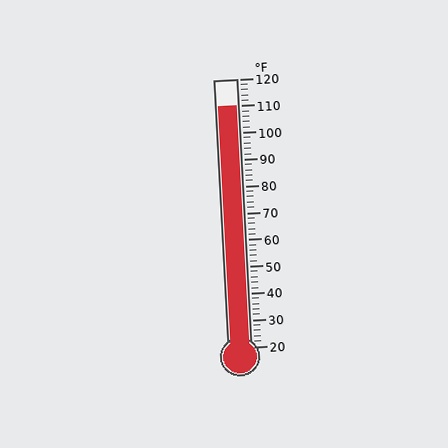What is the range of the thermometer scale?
The thermometer scale ranges from 20°F to 120°F.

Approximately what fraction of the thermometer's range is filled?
The thermometer is filled to approximately 90% of its range.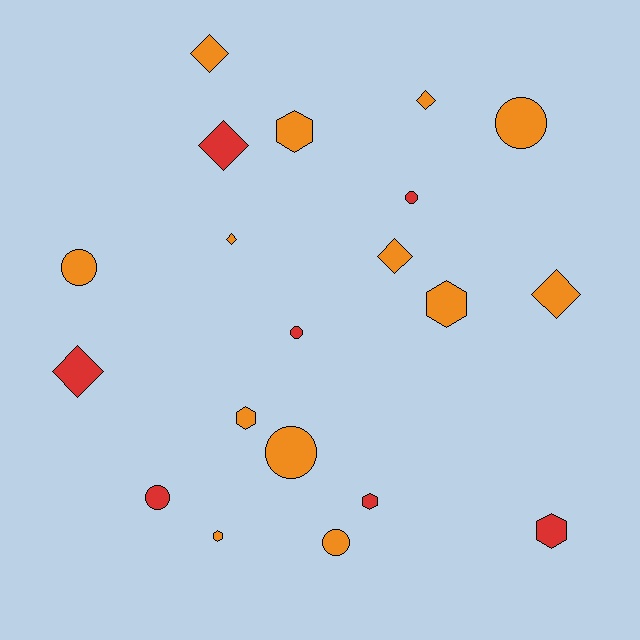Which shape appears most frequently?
Diamond, with 7 objects.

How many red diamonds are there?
There are 2 red diamonds.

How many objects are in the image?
There are 20 objects.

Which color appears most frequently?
Orange, with 13 objects.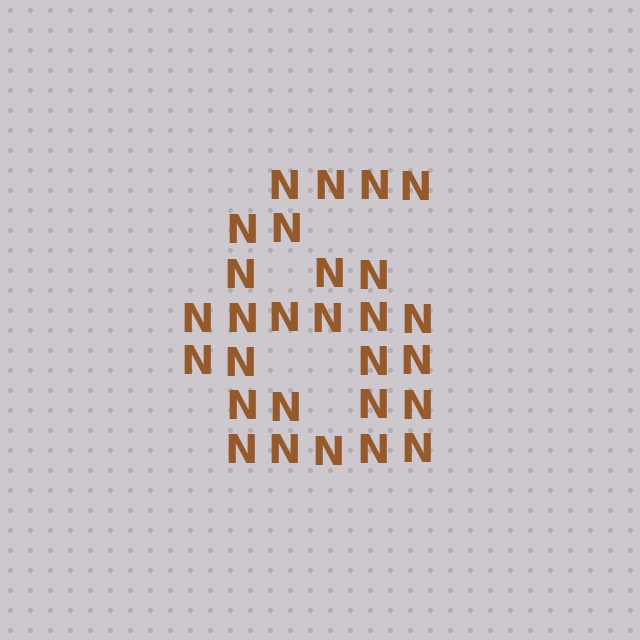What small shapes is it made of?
It is made of small letter N's.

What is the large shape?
The large shape is the digit 6.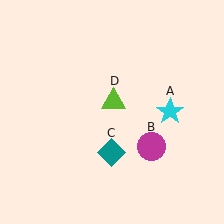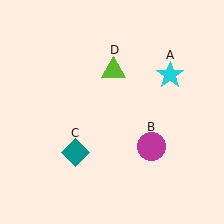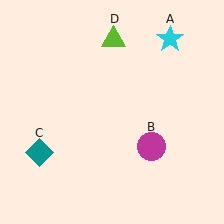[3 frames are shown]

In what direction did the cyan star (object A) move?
The cyan star (object A) moved up.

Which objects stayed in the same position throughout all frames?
Magenta circle (object B) remained stationary.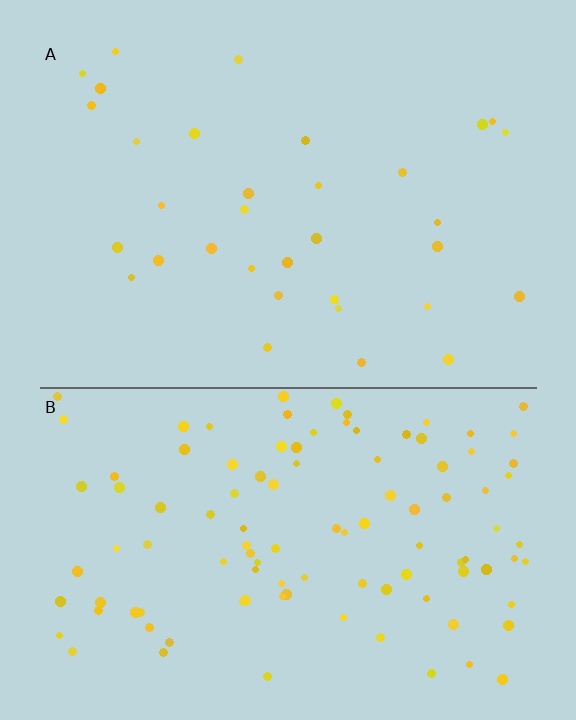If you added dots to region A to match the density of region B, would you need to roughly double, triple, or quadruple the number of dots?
Approximately triple.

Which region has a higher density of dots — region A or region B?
B (the bottom).